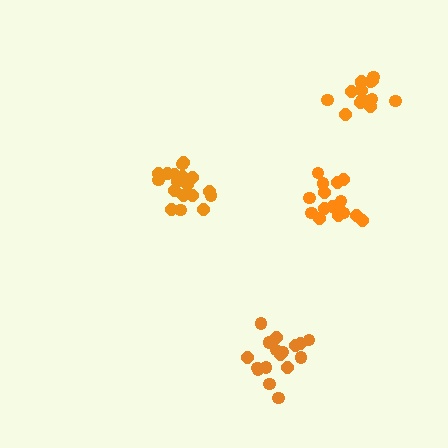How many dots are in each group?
Group 1: 16 dots, Group 2: 17 dots, Group 3: 20 dots, Group 4: 15 dots (68 total).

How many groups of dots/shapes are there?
There are 4 groups.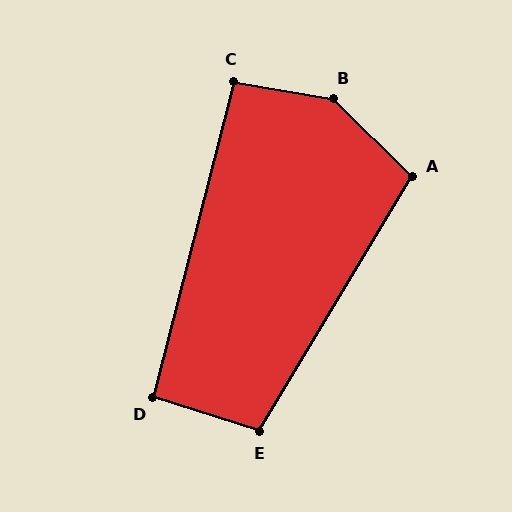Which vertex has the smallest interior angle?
D, at approximately 93 degrees.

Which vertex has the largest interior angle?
B, at approximately 145 degrees.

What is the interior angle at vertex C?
Approximately 95 degrees (obtuse).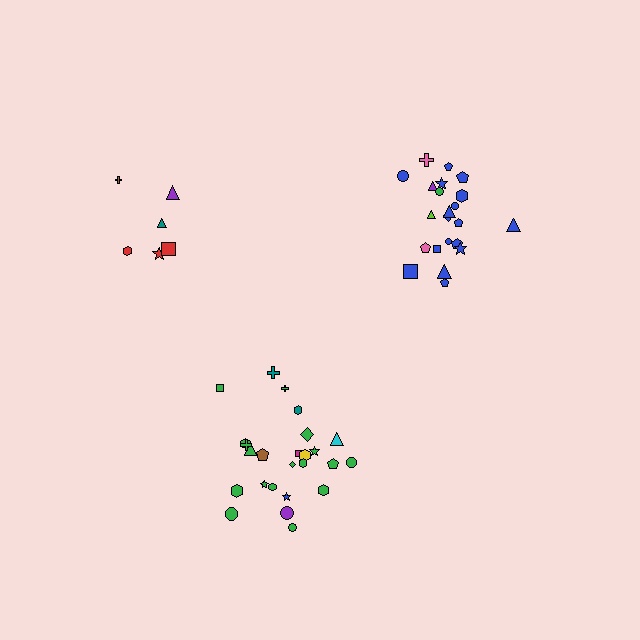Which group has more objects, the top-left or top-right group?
The top-right group.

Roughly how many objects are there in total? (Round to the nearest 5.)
Roughly 55 objects in total.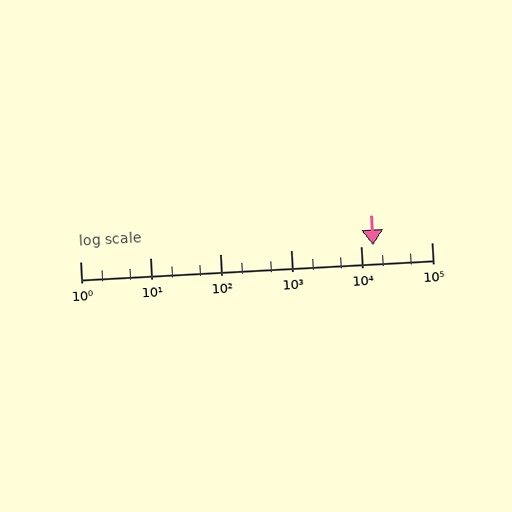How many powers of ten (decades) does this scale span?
The scale spans 5 decades, from 1 to 100000.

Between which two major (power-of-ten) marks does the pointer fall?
The pointer is between 10000 and 100000.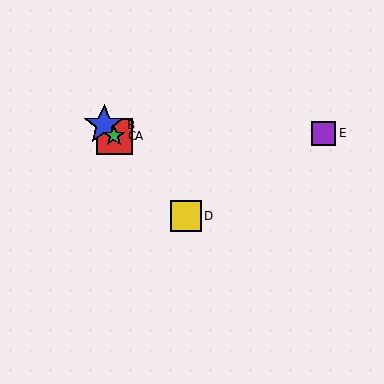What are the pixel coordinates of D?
Object D is at (186, 216).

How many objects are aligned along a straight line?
4 objects (A, B, C, D) are aligned along a straight line.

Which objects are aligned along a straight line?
Objects A, B, C, D are aligned along a straight line.